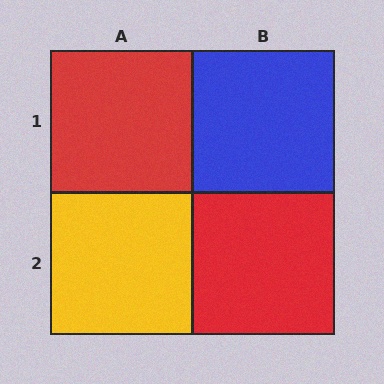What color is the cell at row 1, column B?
Blue.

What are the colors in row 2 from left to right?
Yellow, red.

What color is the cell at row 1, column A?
Red.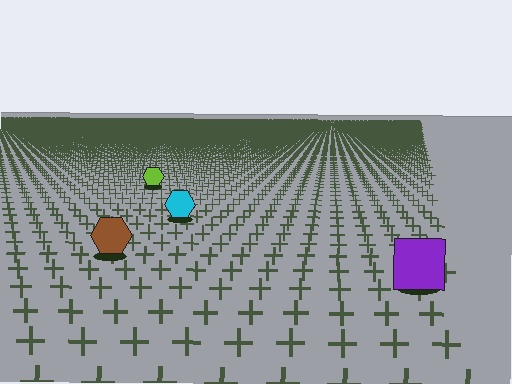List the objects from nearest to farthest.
From nearest to farthest: the purple square, the brown hexagon, the cyan hexagon, the lime hexagon.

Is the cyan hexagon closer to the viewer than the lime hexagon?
Yes. The cyan hexagon is closer — you can tell from the texture gradient: the ground texture is coarser near it.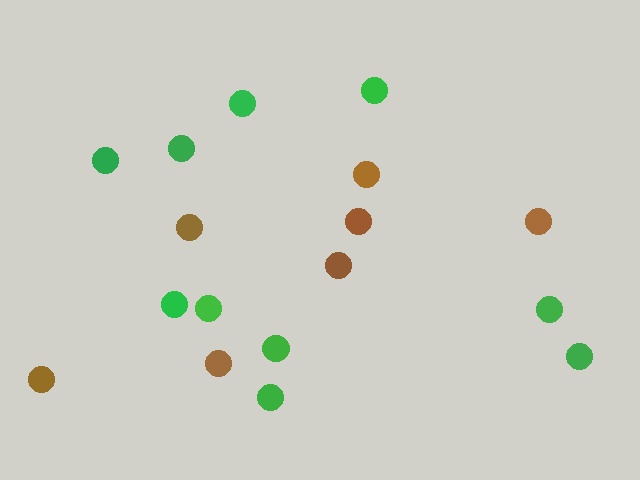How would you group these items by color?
There are 2 groups: one group of brown circles (7) and one group of green circles (10).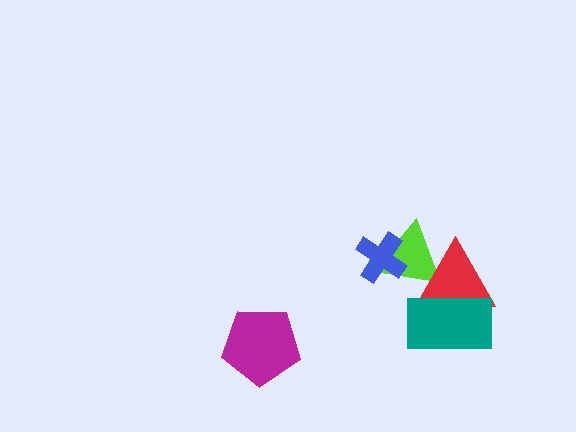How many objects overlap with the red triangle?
2 objects overlap with the red triangle.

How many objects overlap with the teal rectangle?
1 object overlaps with the teal rectangle.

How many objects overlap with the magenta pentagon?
0 objects overlap with the magenta pentagon.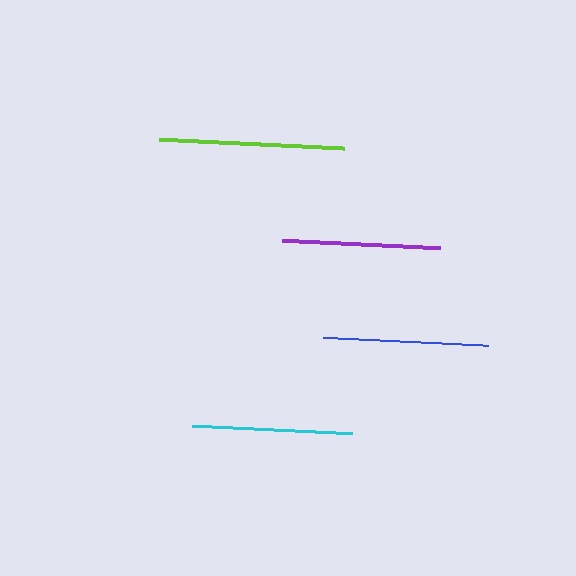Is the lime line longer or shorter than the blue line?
The lime line is longer than the blue line.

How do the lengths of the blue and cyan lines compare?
The blue and cyan lines are approximately the same length.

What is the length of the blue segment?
The blue segment is approximately 166 pixels long.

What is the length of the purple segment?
The purple segment is approximately 158 pixels long.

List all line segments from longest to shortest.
From longest to shortest: lime, blue, cyan, purple.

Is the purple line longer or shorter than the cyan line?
The cyan line is longer than the purple line.